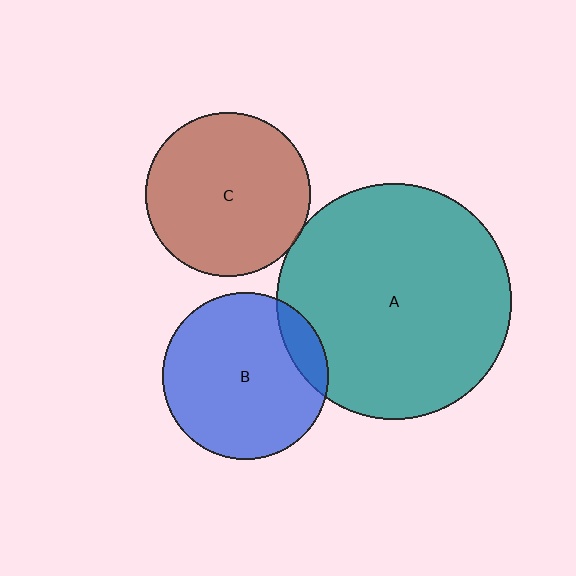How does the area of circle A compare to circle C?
Approximately 2.1 times.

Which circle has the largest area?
Circle A (teal).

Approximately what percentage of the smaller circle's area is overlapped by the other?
Approximately 10%.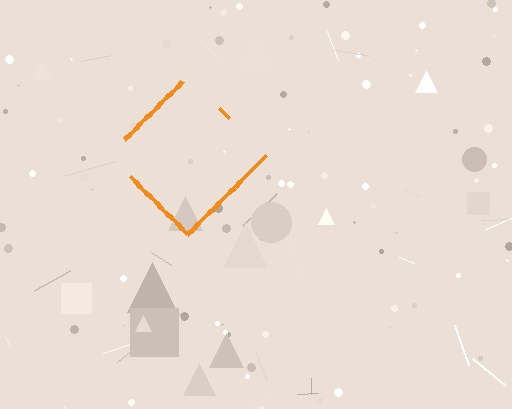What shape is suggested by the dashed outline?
The dashed outline suggests a diamond.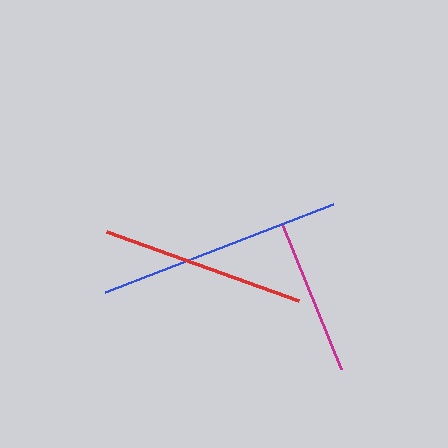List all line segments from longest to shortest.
From longest to shortest: blue, red, magenta.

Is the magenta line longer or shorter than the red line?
The red line is longer than the magenta line.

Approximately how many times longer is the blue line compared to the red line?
The blue line is approximately 1.2 times the length of the red line.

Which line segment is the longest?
The blue line is the longest at approximately 244 pixels.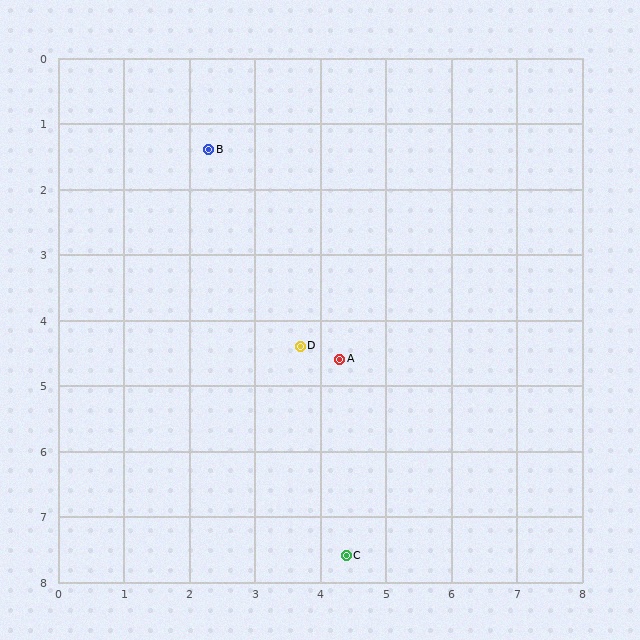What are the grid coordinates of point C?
Point C is at approximately (4.4, 7.6).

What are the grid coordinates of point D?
Point D is at approximately (3.7, 4.4).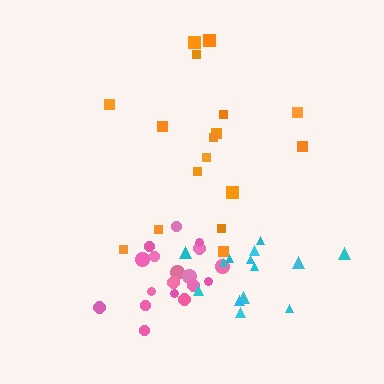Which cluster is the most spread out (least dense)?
Orange.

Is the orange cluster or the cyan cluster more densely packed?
Cyan.